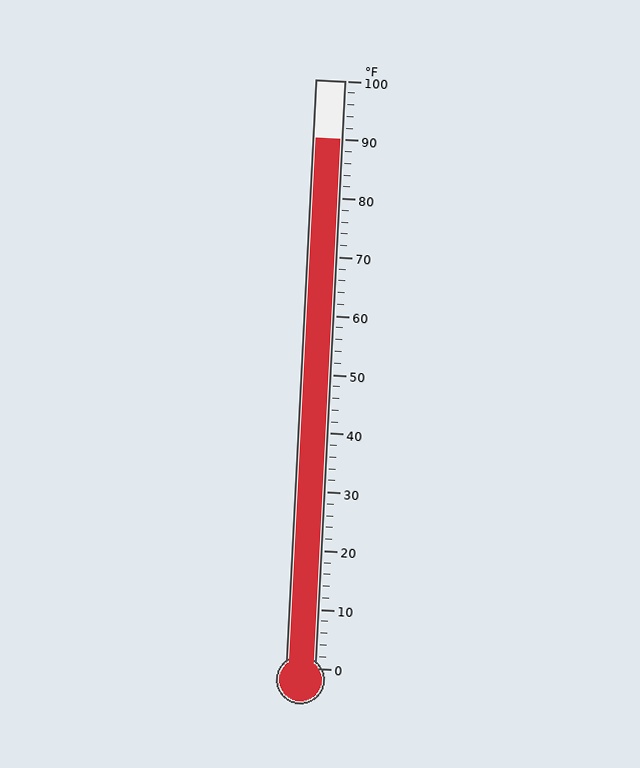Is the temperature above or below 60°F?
The temperature is above 60°F.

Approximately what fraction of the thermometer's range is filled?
The thermometer is filled to approximately 90% of its range.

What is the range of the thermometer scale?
The thermometer scale ranges from 0°F to 100°F.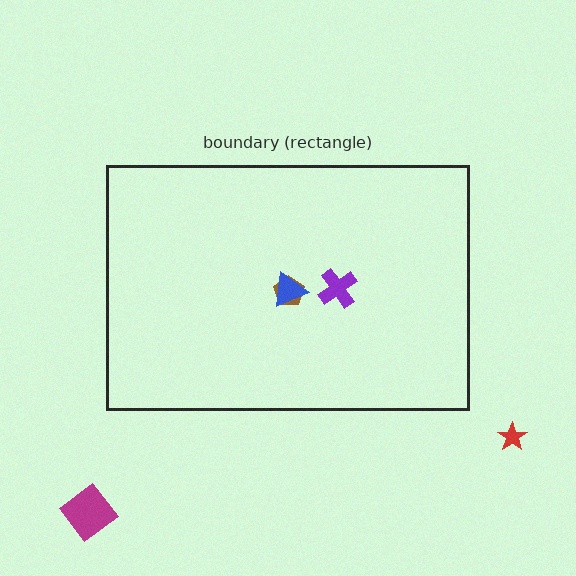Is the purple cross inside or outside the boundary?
Inside.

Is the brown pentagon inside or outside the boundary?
Inside.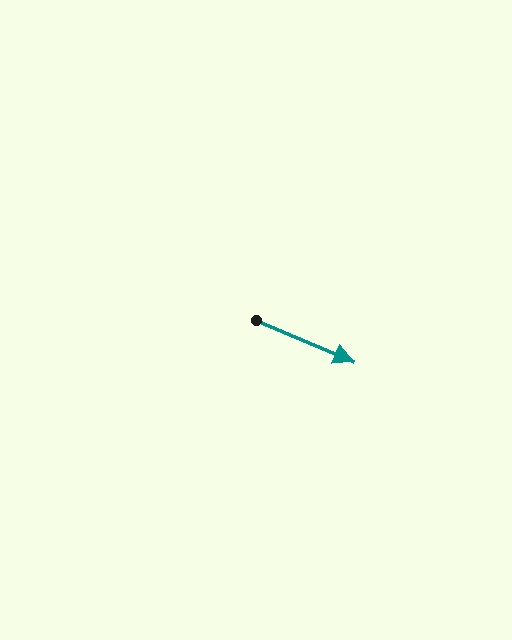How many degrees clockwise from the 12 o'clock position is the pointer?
Approximately 113 degrees.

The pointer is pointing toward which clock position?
Roughly 4 o'clock.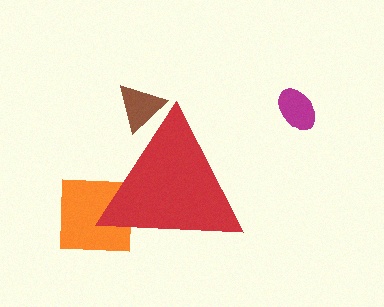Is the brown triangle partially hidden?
Yes, the brown triangle is partially hidden behind the red triangle.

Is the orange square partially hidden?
Yes, the orange square is partially hidden behind the red triangle.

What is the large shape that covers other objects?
A red triangle.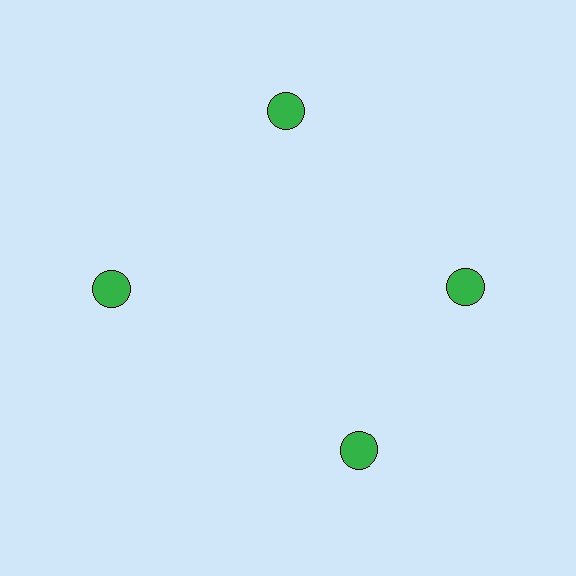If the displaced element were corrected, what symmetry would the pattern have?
It would have 4-fold rotational symmetry — the pattern would map onto itself every 90 degrees.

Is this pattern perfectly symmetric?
No. The 4 green circles are arranged in a ring, but one element near the 6 o'clock position is rotated out of alignment along the ring, breaking the 4-fold rotational symmetry.